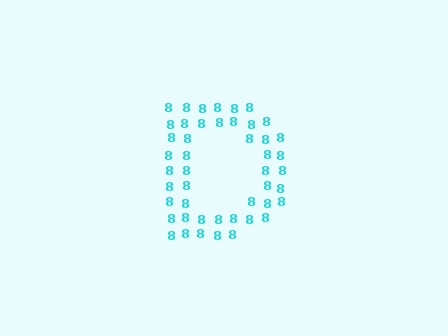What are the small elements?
The small elements are digit 8's.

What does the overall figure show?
The overall figure shows the letter D.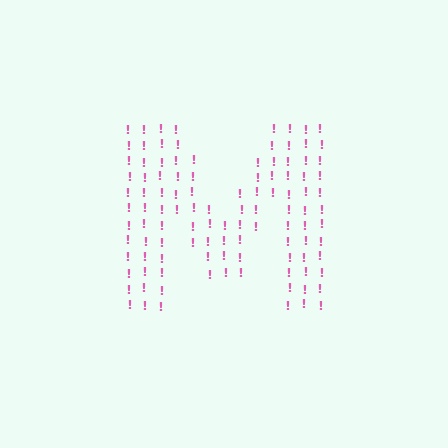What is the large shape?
The large shape is the letter M.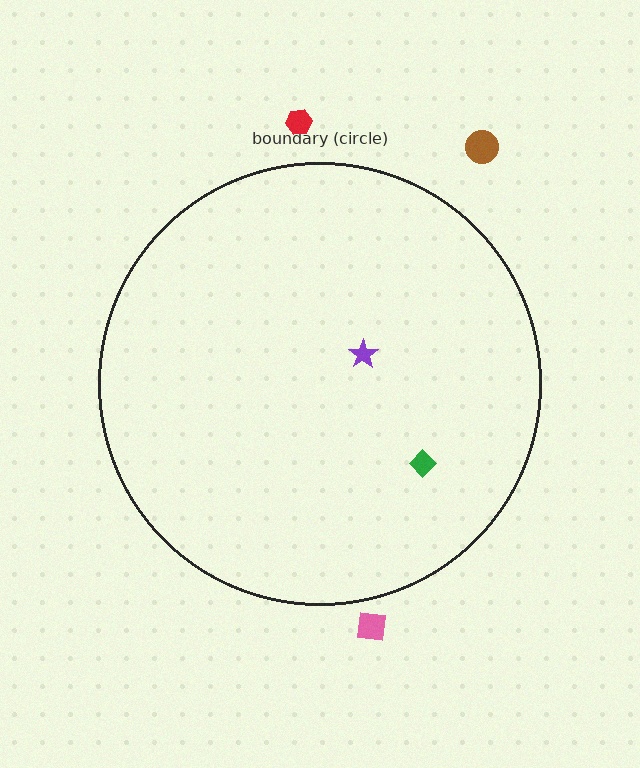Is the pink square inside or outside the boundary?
Outside.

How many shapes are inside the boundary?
2 inside, 3 outside.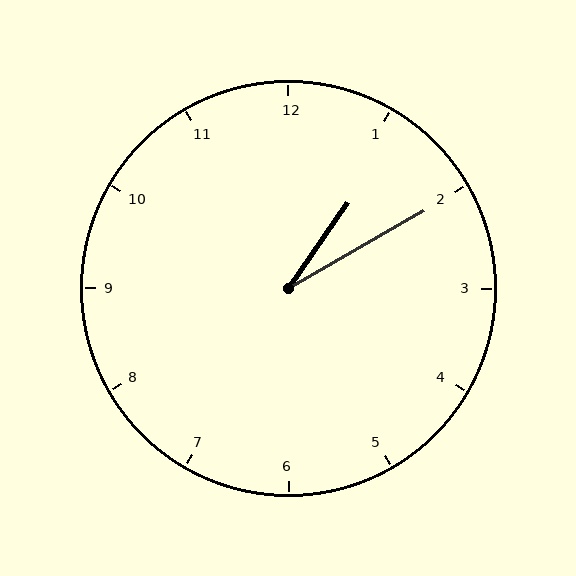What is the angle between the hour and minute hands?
Approximately 25 degrees.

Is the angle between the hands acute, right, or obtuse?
It is acute.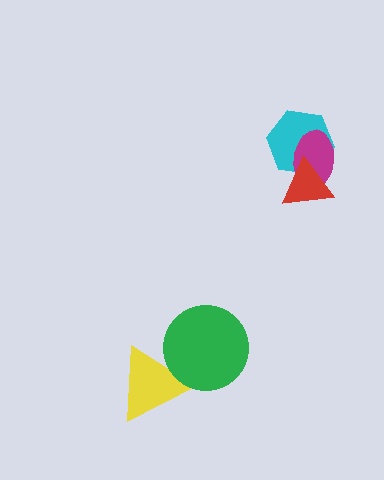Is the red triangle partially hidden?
No, no other shape covers it.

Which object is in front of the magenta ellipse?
The red triangle is in front of the magenta ellipse.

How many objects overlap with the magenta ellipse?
2 objects overlap with the magenta ellipse.